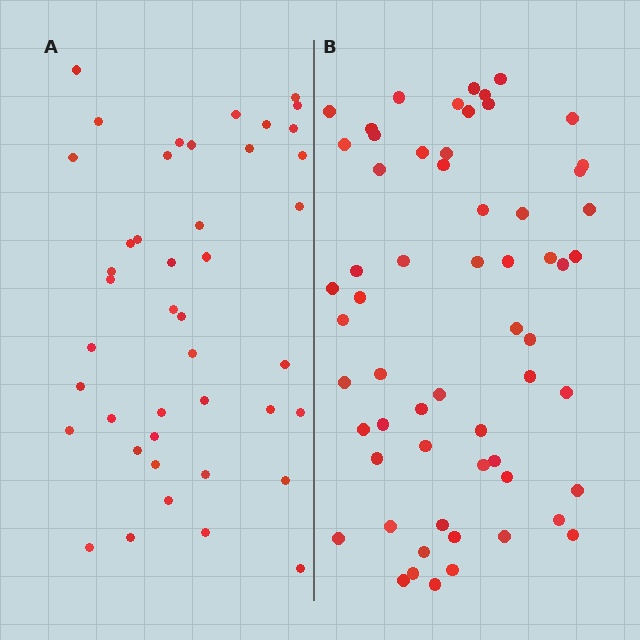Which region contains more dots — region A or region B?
Region B (the right region) has more dots.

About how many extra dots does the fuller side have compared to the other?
Region B has approximately 15 more dots than region A.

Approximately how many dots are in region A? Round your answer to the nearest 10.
About 40 dots. (The exact count is 43, which rounds to 40.)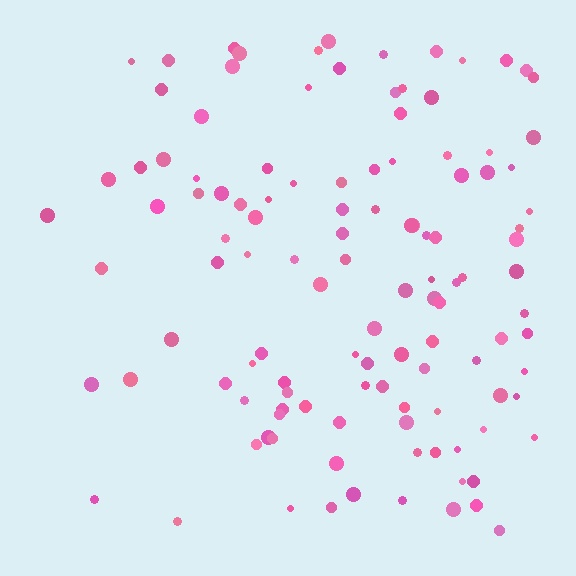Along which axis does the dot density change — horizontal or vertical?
Horizontal.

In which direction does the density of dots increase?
From left to right, with the right side densest.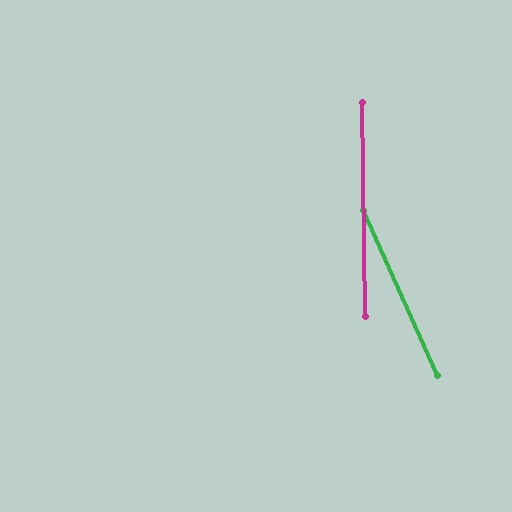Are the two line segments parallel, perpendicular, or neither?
Neither parallel nor perpendicular — they differ by about 23°.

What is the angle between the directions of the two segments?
Approximately 23 degrees.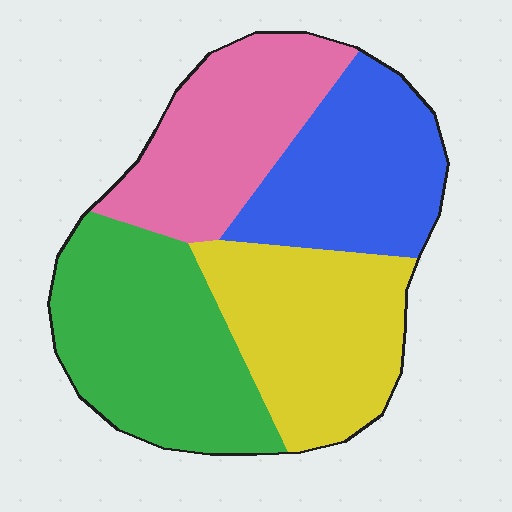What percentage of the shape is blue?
Blue covers around 25% of the shape.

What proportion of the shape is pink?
Pink covers roughly 25% of the shape.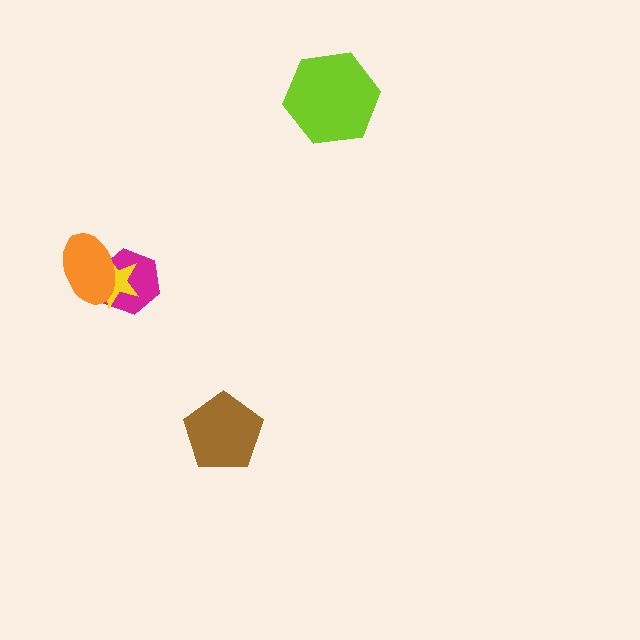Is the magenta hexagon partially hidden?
Yes, it is partially covered by another shape.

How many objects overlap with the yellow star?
2 objects overlap with the yellow star.